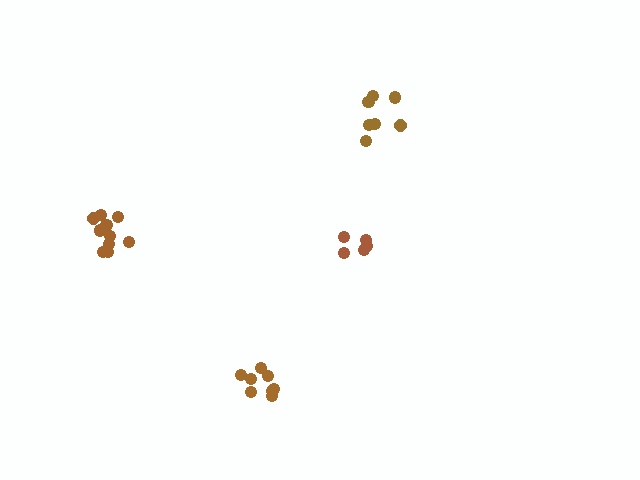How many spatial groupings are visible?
There are 4 spatial groupings.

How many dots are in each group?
Group 1: 8 dots, Group 2: 5 dots, Group 3: 11 dots, Group 4: 7 dots (31 total).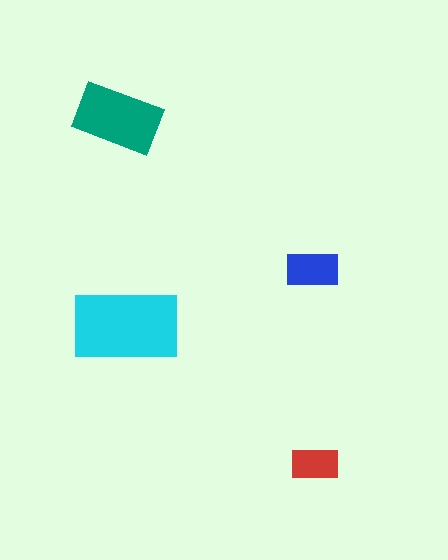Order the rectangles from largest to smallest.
the cyan one, the teal one, the blue one, the red one.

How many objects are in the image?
There are 4 objects in the image.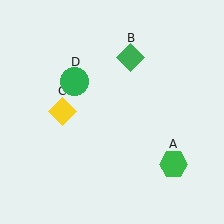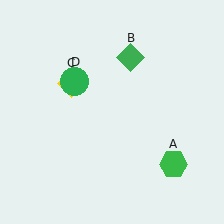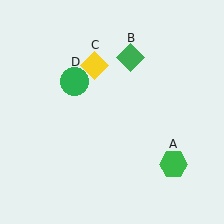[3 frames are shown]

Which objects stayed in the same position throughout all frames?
Green hexagon (object A) and green diamond (object B) and green circle (object D) remained stationary.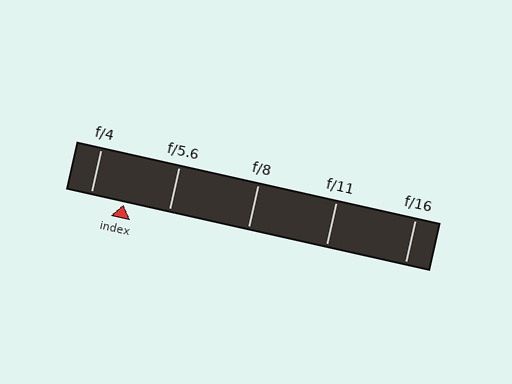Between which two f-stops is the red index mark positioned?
The index mark is between f/4 and f/5.6.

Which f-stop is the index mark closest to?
The index mark is closest to f/4.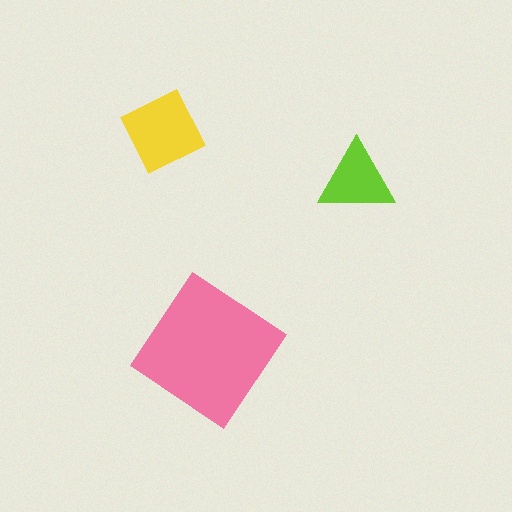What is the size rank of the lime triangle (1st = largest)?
3rd.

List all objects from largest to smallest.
The pink diamond, the yellow diamond, the lime triangle.